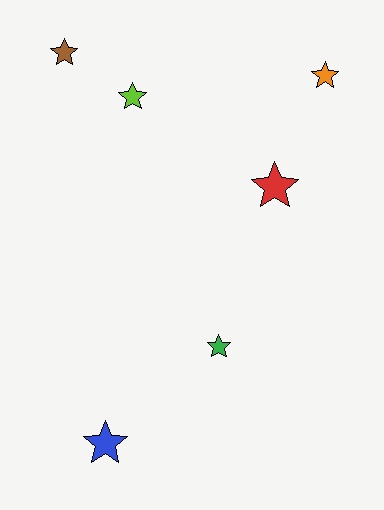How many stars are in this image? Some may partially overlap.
There are 6 stars.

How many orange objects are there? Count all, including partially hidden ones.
There is 1 orange object.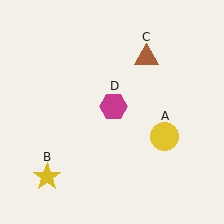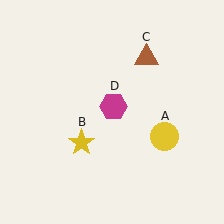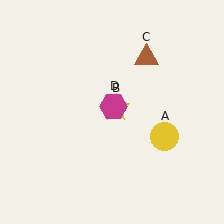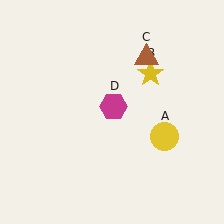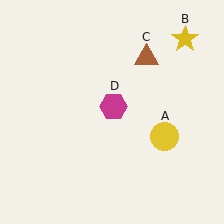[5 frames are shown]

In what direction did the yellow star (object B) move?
The yellow star (object B) moved up and to the right.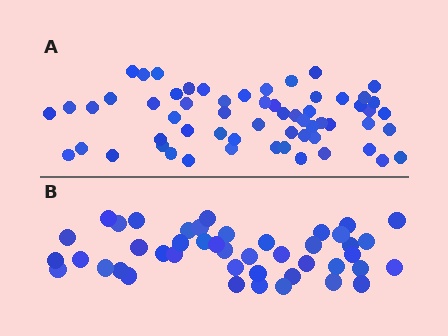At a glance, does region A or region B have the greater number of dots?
Region A (the top region) has more dots.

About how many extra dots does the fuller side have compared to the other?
Region A has approximately 15 more dots than region B.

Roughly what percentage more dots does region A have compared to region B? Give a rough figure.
About 35% more.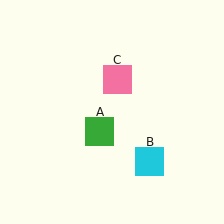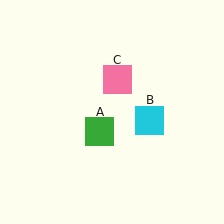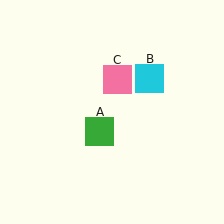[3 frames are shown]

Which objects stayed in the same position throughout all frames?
Green square (object A) and pink square (object C) remained stationary.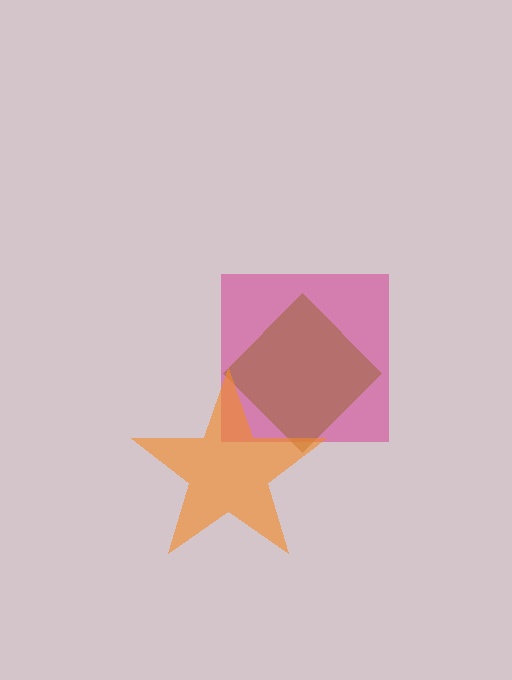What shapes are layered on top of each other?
The layered shapes are: a magenta square, a brown diamond, an orange star.